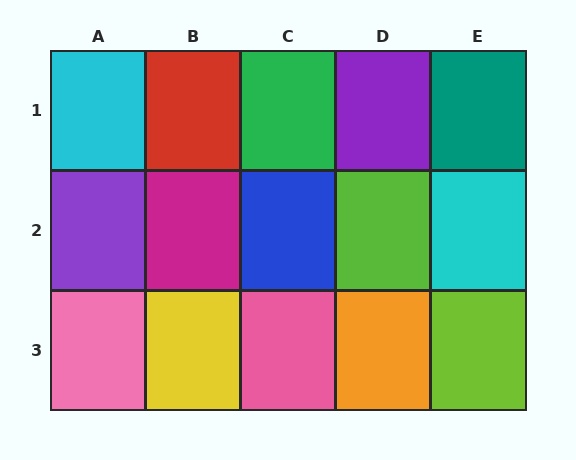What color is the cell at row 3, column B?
Yellow.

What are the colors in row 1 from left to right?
Cyan, red, green, purple, teal.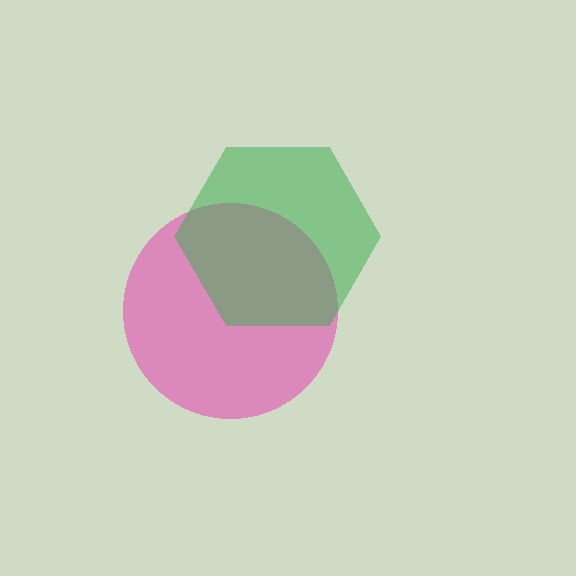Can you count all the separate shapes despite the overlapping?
Yes, there are 2 separate shapes.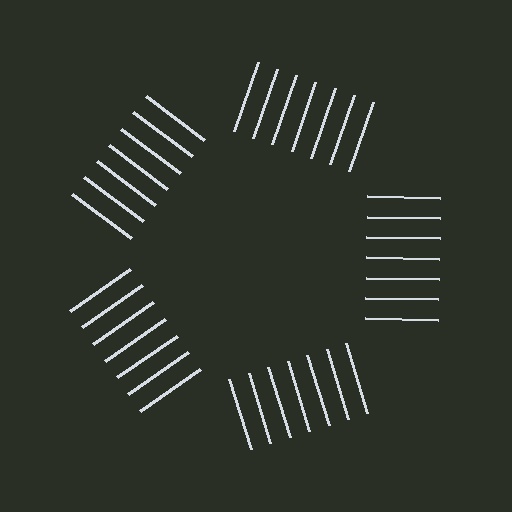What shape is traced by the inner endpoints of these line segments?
An illusory pentagon — the line segments terminate on its edges but no continuous stroke is drawn.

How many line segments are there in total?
35 — 7 along each of the 5 edges.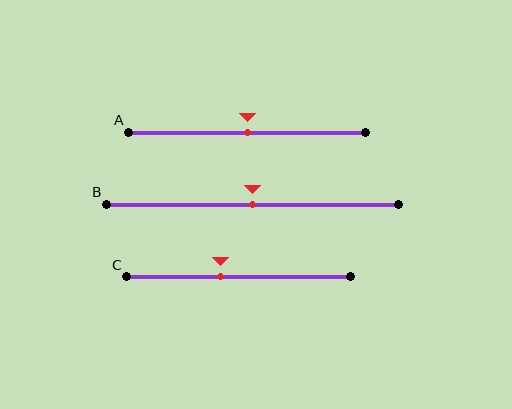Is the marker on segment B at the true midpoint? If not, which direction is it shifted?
Yes, the marker on segment B is at the true midpoint.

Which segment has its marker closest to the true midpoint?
Segment A has its marker closest to the true midpoint.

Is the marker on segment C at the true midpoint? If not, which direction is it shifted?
No, the marker on segment C is shifted to the left by about 8% of the segment length.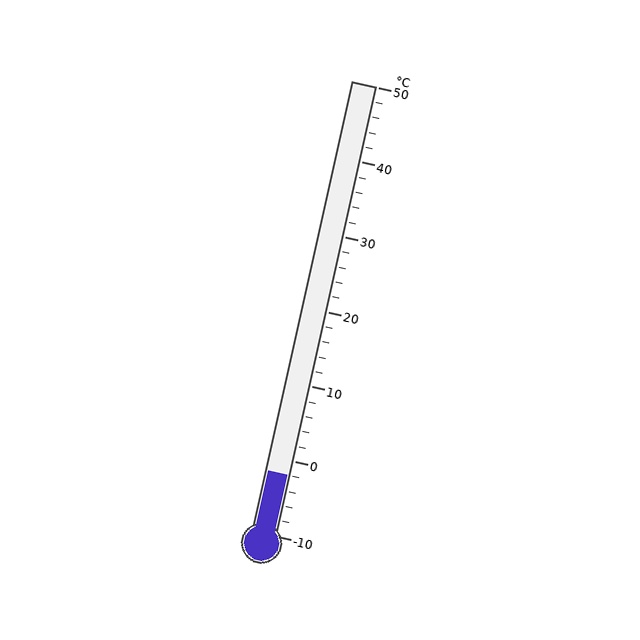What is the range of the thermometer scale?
The thermometer scale ranges from -10°C to 50°C.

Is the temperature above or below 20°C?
The temperature is below 20°C.